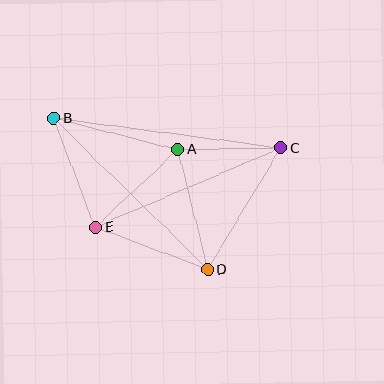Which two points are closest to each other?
Points A and C are closest to each other.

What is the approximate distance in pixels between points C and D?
The distance between C and D is approximately 142 pixels.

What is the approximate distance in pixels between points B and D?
The distance between B and D is approximately 216 pixels.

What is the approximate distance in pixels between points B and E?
The distance between B and E is approximately 116 pixels.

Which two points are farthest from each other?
Points B and C are farthest from each other.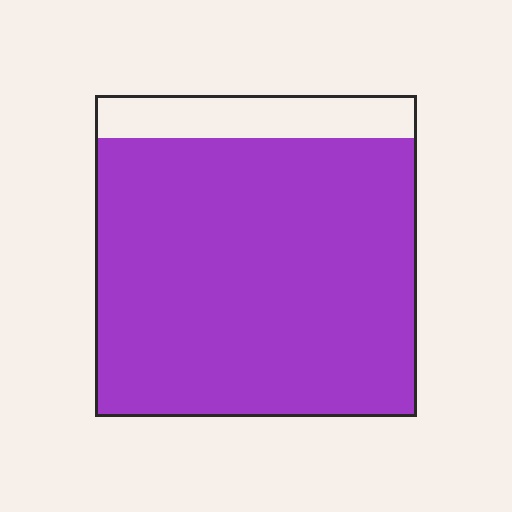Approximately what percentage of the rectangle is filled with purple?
Approximately 85%.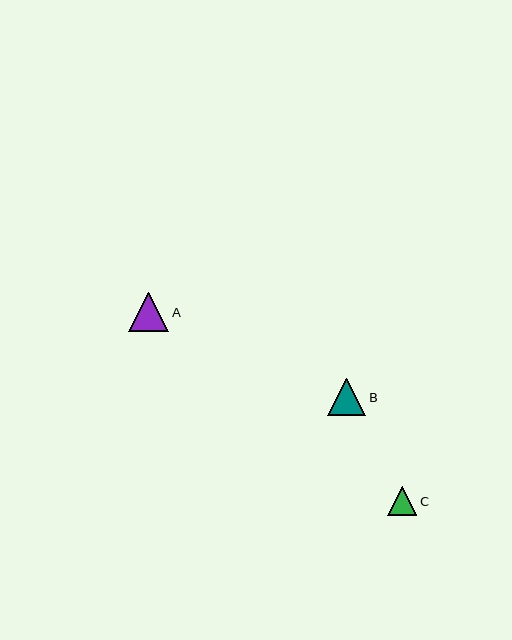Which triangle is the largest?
Triangle A is the largest with a size of approximately 40 pixels.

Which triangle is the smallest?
Triangle C is the smallest with a size of approximately 29 pixels.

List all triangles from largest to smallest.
From largest to smallest: A, B, C.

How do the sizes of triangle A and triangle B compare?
Triangle A and triangle B are approximately the same size.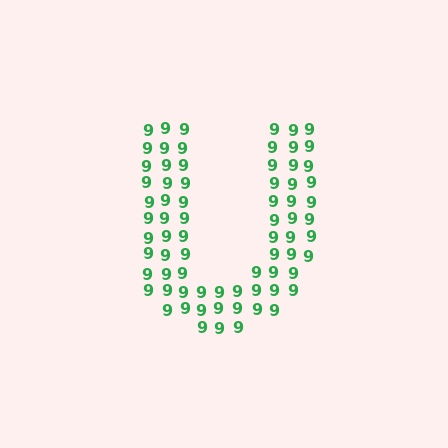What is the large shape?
The large shape is the letter U.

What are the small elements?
The small elements are digit 9's.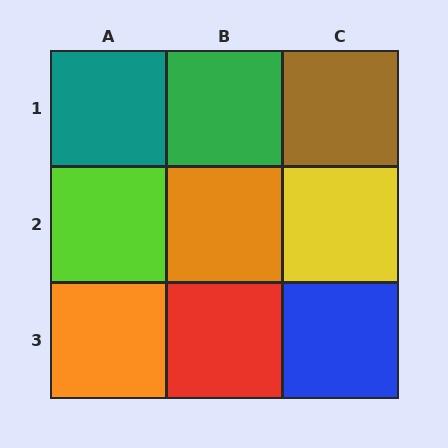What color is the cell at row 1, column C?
Brown.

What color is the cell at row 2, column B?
Orange.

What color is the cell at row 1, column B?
Green.